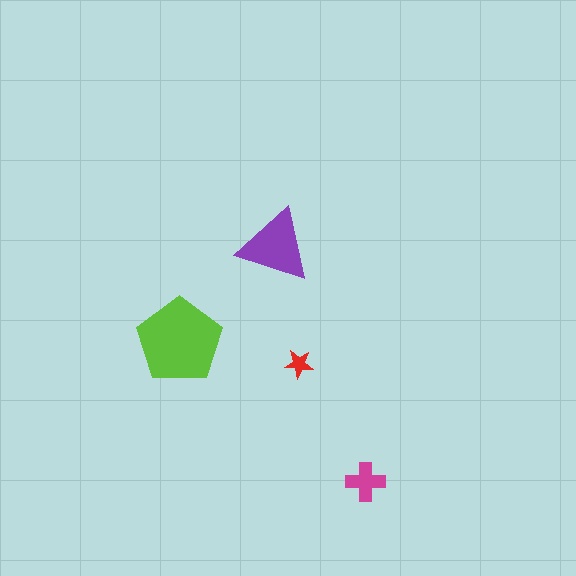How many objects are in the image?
There are 4 objects in the image.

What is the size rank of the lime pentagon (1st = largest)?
1st.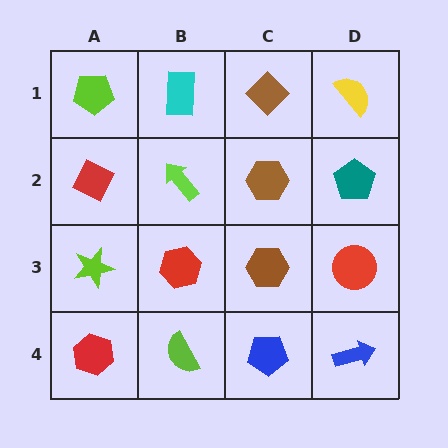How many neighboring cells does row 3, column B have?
4.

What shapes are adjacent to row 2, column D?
A yellow semicircle (row 1, column D), a red circle (row 3, column D), a brown hexagon (row 2, column C).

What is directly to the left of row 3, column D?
A brown hexagon.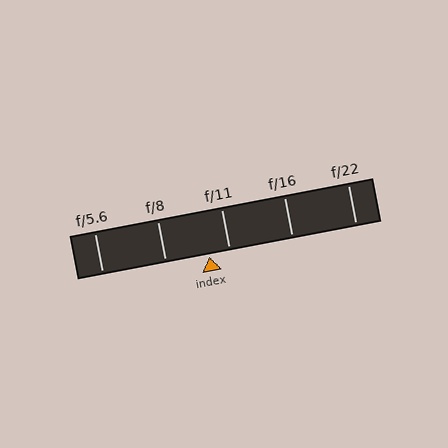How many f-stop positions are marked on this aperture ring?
There are 5 f-stop positions marked.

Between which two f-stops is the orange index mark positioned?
The index mark is between f/8 and f/11.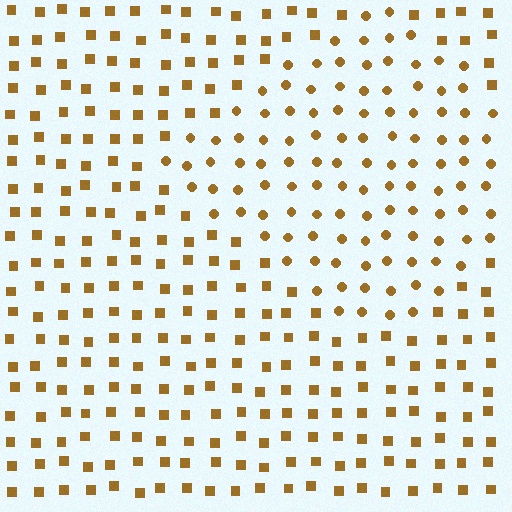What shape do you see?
I see a diamond.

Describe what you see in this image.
The image is filled with small brown elements arranged in a uniform grid. A diamond-shaped region contains circles, while the surrounding area contains squares. The boundary is defined purely by the change in element shape.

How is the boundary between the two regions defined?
The boundary is defined by a change in element shape: circles inside vs. squares outside. All elements share the same color and spacing.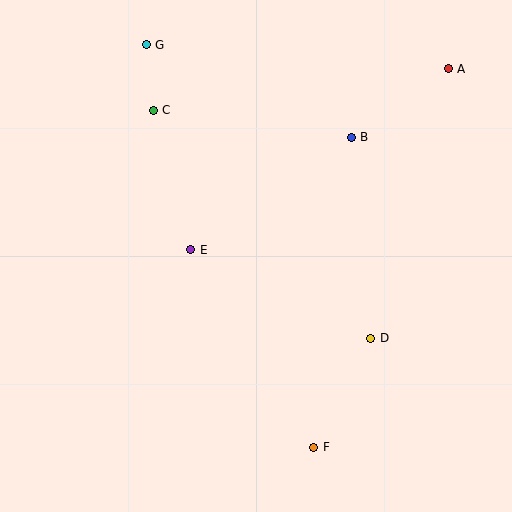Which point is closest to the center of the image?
Point E at (191, 250) is closest to the center.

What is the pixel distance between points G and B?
The distance between G and B is 225 pixels.